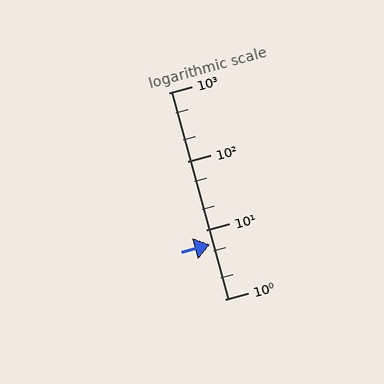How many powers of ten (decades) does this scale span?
The scale spans 3 decades, from 1 to 1000.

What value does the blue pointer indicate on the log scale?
The pointer indicates approximately 6.2.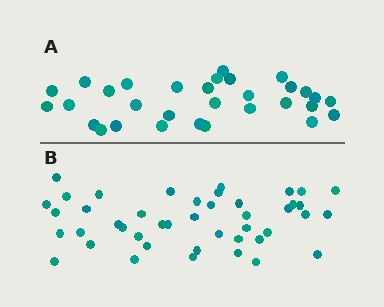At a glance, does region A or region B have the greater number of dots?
Region B (the bottom region) has more dots.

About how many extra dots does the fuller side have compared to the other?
Region B has approximately 15 more dots than region A.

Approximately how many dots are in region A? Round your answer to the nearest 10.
About 30 dots. (The exact count is 31, which rounds to 30.)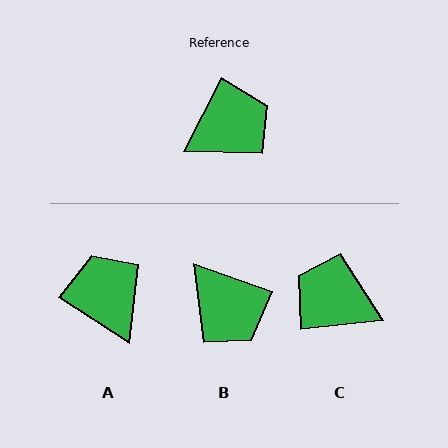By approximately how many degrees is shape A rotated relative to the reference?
Approximately 84 degrees counter-clockwise.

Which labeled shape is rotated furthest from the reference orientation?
C, about 123 degrees away.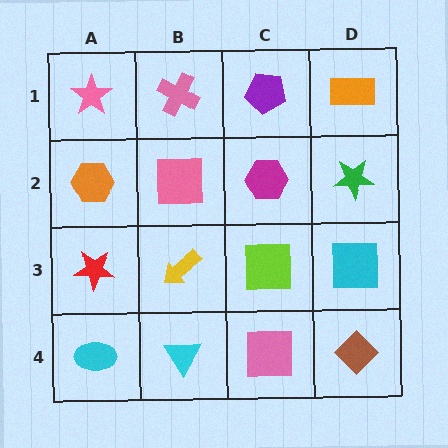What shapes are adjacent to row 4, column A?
A red star (row 3, column A), a cyan triangle (row 4, column B).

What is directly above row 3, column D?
A green star.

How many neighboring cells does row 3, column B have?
4.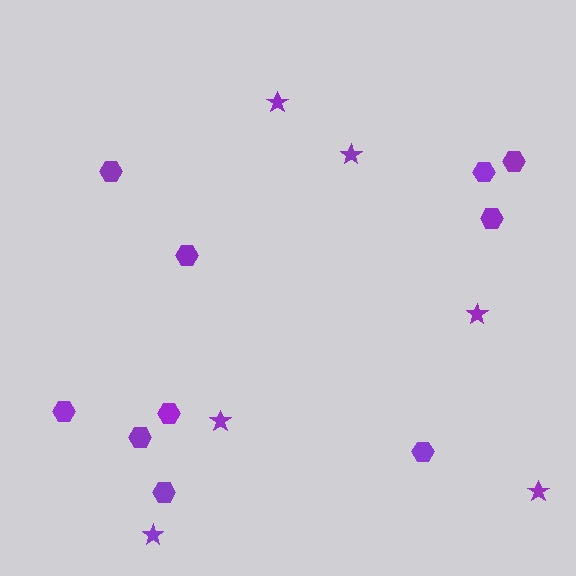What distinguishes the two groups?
There are 2 groups: one group of stars (6) and one group of hexagons (10).